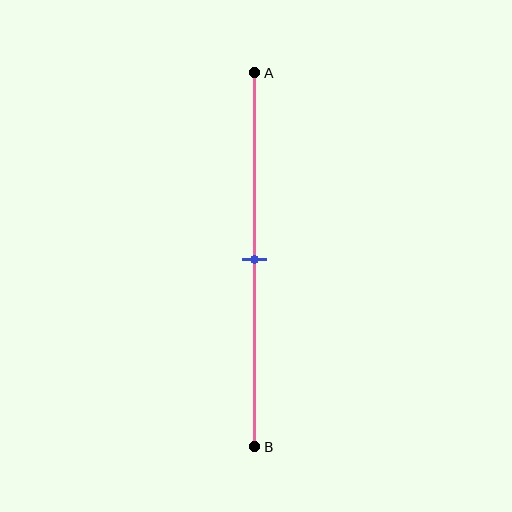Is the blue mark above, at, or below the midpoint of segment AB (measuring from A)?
The blue mark is approximately at the midpoint of segment AB.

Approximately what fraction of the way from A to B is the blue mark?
The blue mark is approximately 50% of the way from A to B.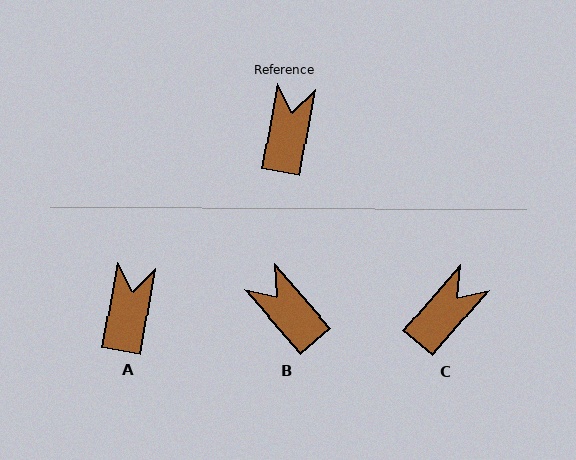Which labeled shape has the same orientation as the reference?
A.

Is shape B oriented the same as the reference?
No, it is off by about 51 degrees.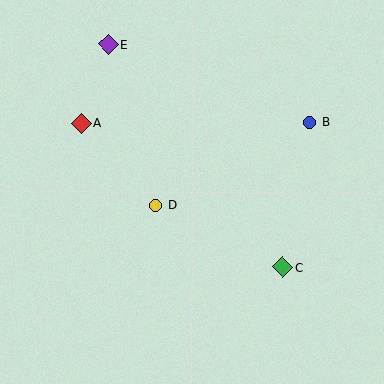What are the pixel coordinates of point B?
Point B is at (310, 122).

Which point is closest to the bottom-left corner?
Point D is closest to the bottom-left corner.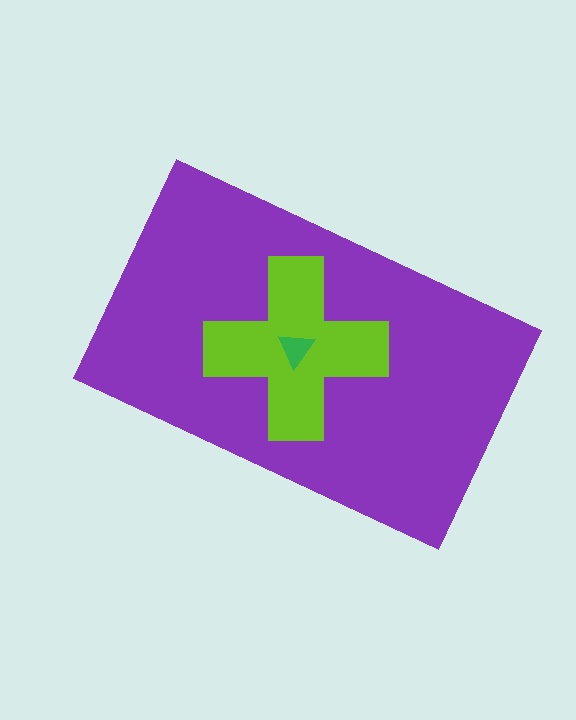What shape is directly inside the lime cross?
The green triangle.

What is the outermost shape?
The purple rectangle.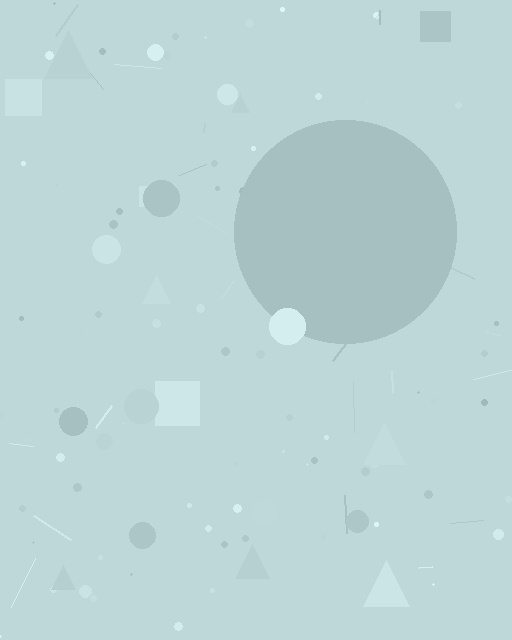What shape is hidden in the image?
A circle is hidden in the image.